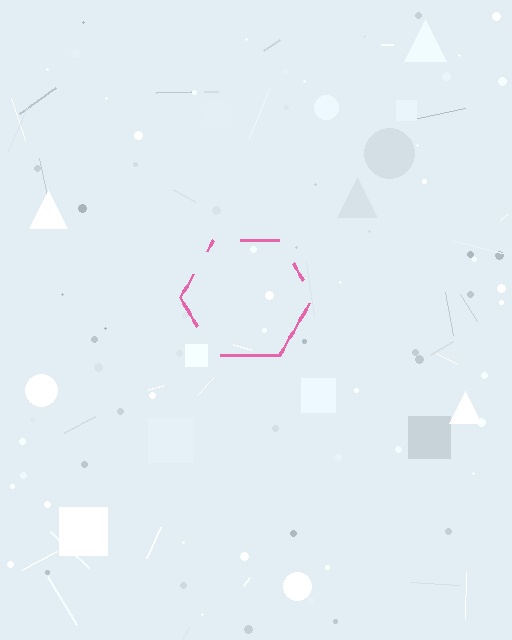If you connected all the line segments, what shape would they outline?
They would outline a hexagon.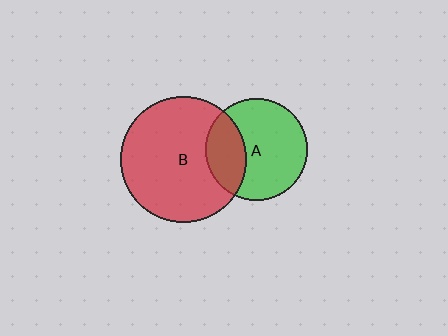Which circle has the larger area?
Circle B (red).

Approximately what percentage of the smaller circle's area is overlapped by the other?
Approximately 30%.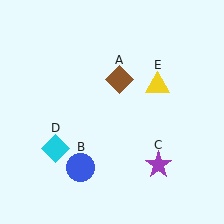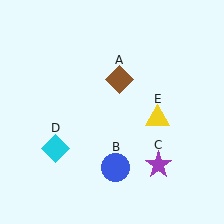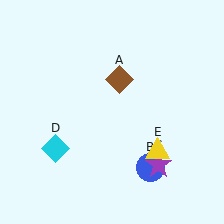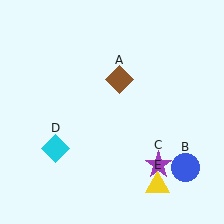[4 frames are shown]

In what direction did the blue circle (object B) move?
The blue circle (object B) moved right.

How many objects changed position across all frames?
2 objects changed position: blue circle (object B), yellow triangle (object E).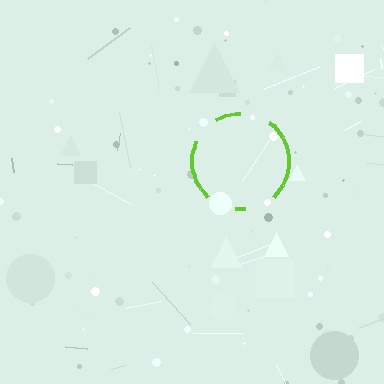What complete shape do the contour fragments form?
The contour fragments form a circle.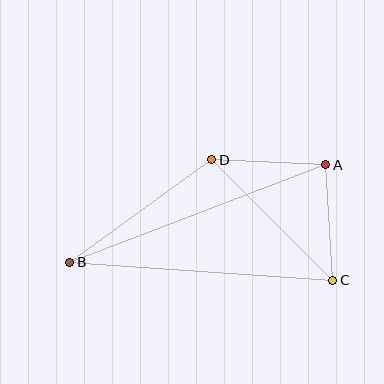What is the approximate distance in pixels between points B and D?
The distance between B and D is approximately 175 pixels.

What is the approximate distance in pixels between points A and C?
The distance between A and C is approximately 115 pixels.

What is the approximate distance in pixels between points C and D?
The distance between C and D is approximately 171 pixels.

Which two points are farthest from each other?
Points A and B are farthest from each other.